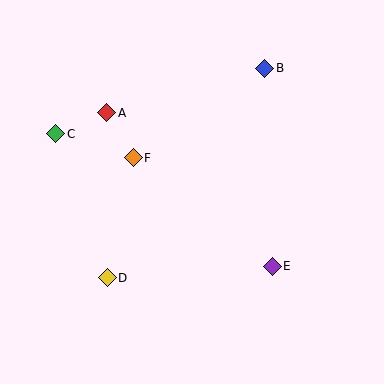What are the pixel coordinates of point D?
Point D is at (107, 278).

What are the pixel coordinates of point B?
Point B is at (265, 68).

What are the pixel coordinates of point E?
Point E is at (272, 266).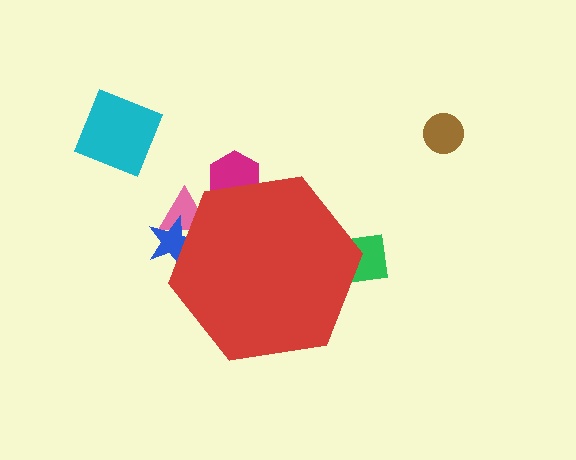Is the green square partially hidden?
Yes, the green square is partially hidden behind the red hexagon.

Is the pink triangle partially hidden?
Yes, the pink triangle is partially hidden behind the red hexagon.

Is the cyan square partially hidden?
No, the cyan square is fully visible.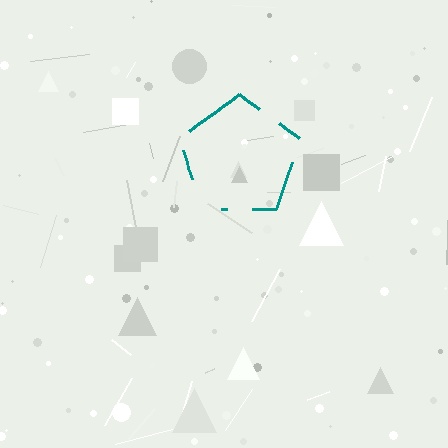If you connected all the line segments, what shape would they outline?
They would outline a pentagon.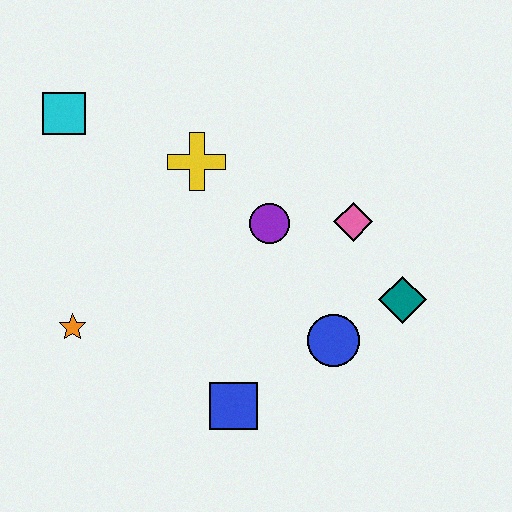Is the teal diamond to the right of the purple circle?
Yes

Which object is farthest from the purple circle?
The cyan square is farthest from the purple circle.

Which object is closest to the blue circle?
The teal diamond is closest to the blue circle.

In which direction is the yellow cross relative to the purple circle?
The yellow cross is to the left of the purple circle.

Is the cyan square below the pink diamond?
No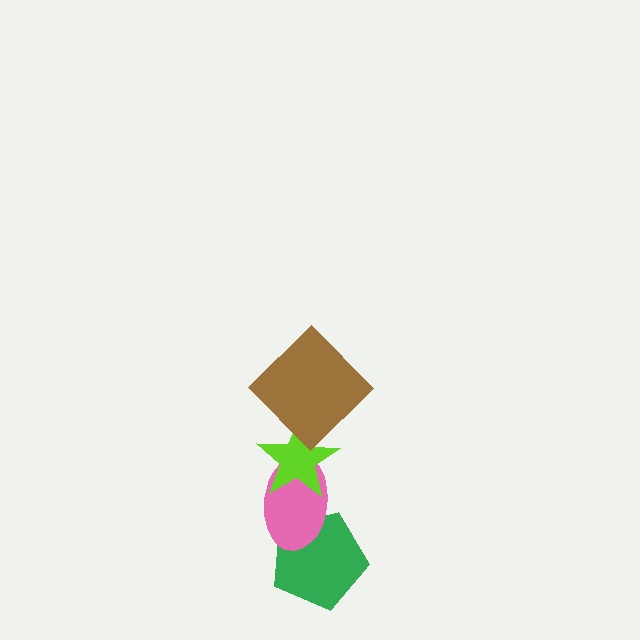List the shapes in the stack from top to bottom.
From top to bottom: the brown diamond, the lime star, the pink ellipse, the green pentagon.